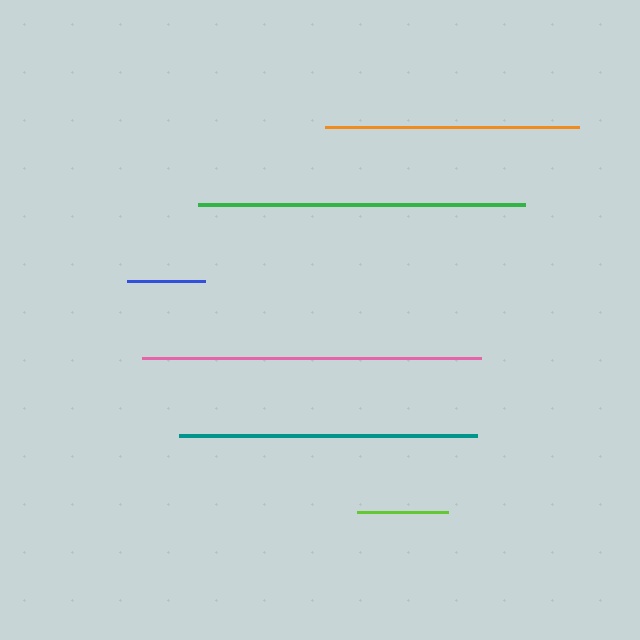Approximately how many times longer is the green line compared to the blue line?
The green line is approximately 4.2 times the length of the blue line.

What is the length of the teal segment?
The teal segment is approximately 297 pixels long.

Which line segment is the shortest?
The blue line is the shortest at approximately 78 pixels.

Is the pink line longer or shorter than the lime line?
The pink line is longer than the lime line.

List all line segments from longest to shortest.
From longest to shortest: pink, green, teal, orange, lime, blue.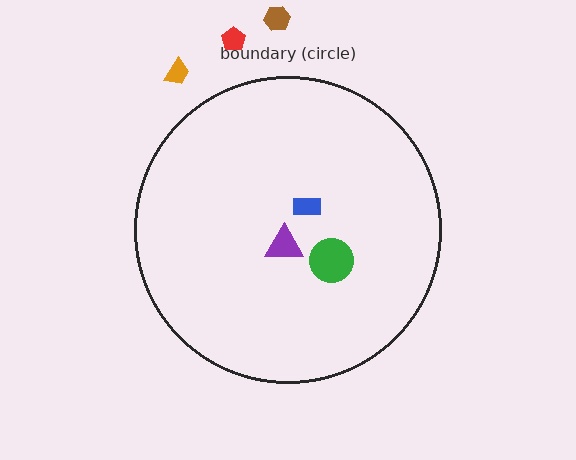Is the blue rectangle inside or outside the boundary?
Inside.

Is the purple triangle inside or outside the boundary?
Inside.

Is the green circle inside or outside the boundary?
Inside.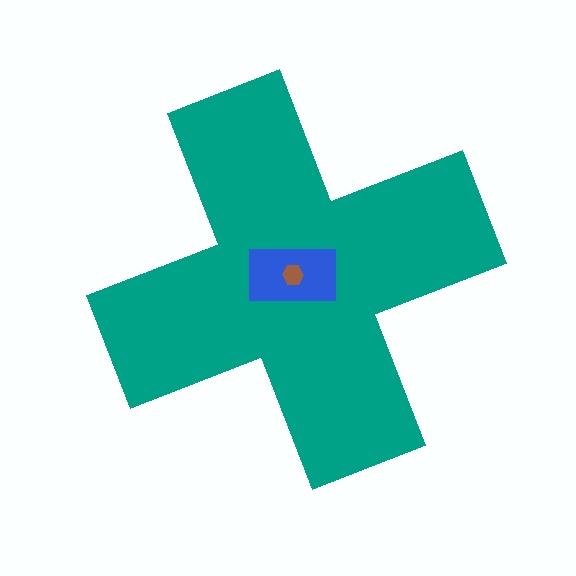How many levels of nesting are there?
3.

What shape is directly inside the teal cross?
The blue rectangle.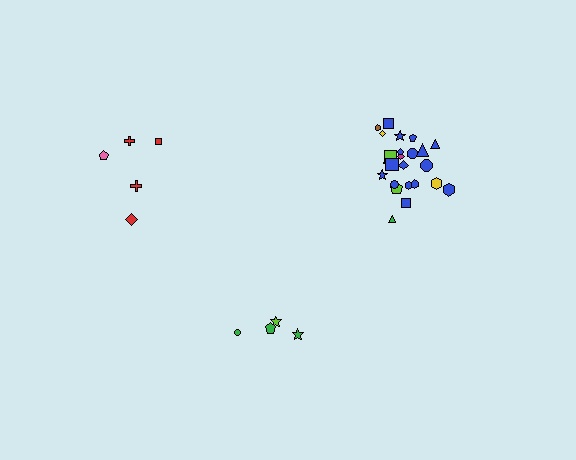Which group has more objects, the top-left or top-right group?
The top-right group.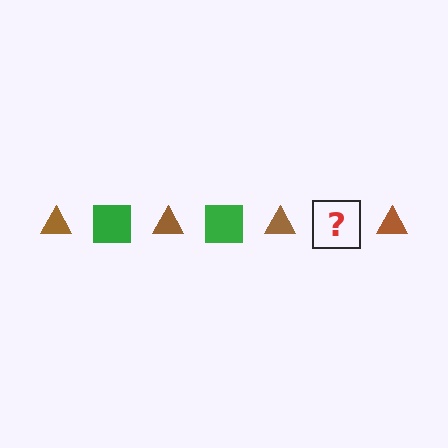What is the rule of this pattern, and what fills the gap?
The rule is that the pattern alternates between brown triangle and green square. The gap should be filled with a green square.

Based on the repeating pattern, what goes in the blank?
The blank should be a green square.